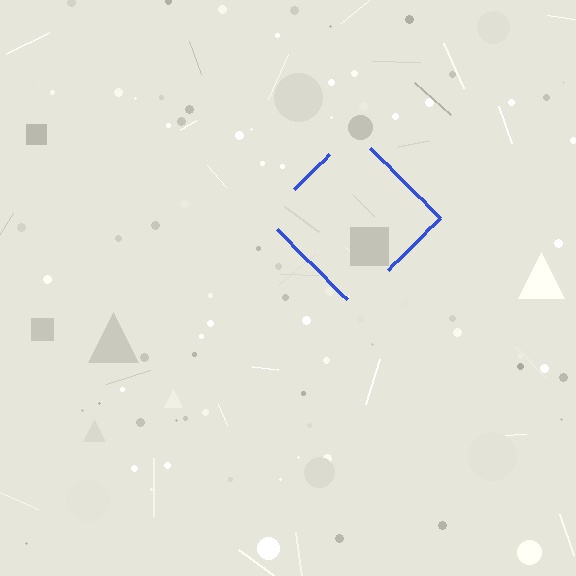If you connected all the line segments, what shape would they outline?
They would outline a diamond.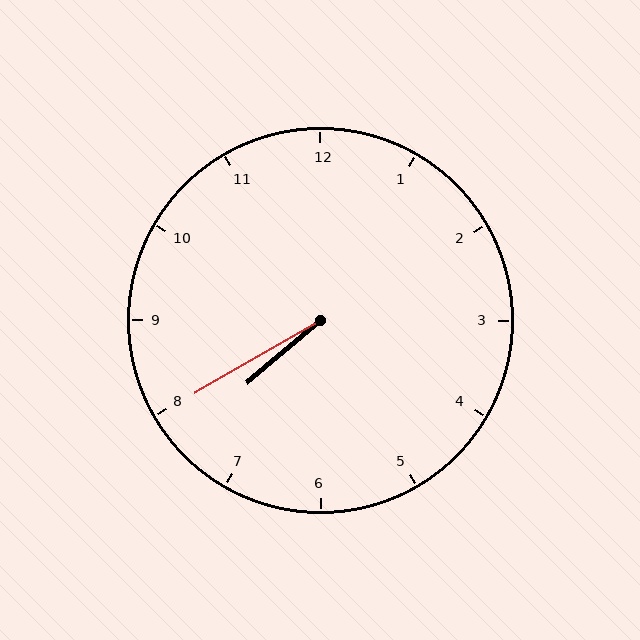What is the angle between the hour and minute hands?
Approximately 10 degrees.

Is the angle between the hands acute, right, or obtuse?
It is acute.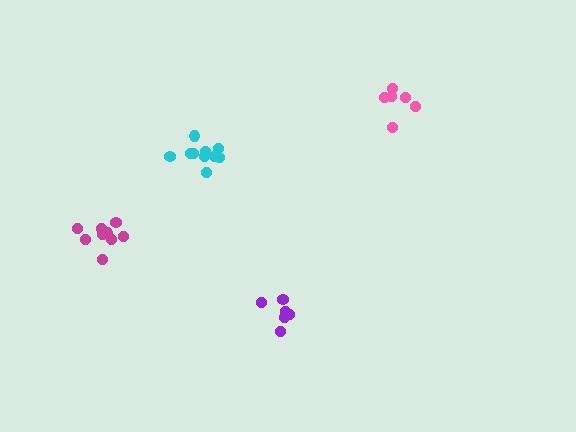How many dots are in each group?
Group 1: 6 dots, Group 2: 10 dots, Group 3: 6 dots, Group 4: 9 dots (31 total).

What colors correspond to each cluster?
The clusters are colored: pink, cyan, purple, magenta.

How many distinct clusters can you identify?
There are 4 distinct clusters.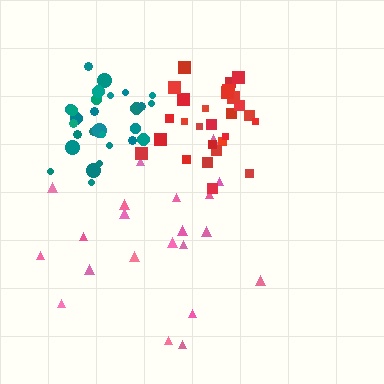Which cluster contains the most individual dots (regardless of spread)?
Teal (29).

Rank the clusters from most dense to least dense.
red, teal, pink.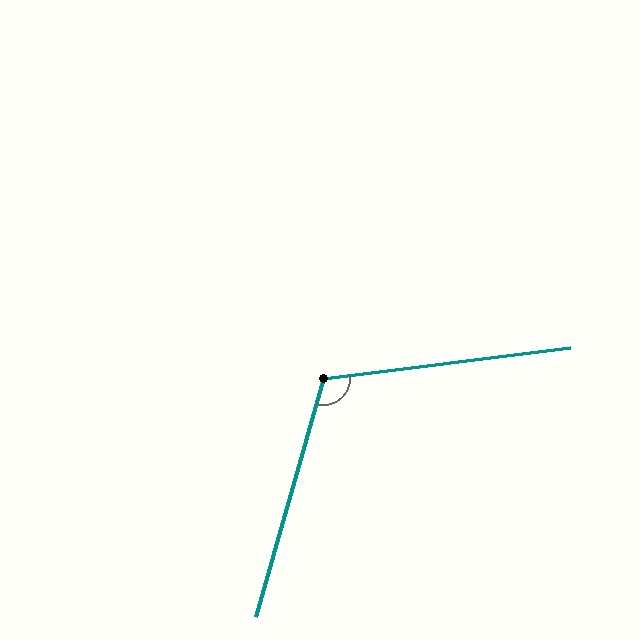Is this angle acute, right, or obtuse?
It is obtuse.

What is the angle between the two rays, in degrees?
Approximately 113 degrees.